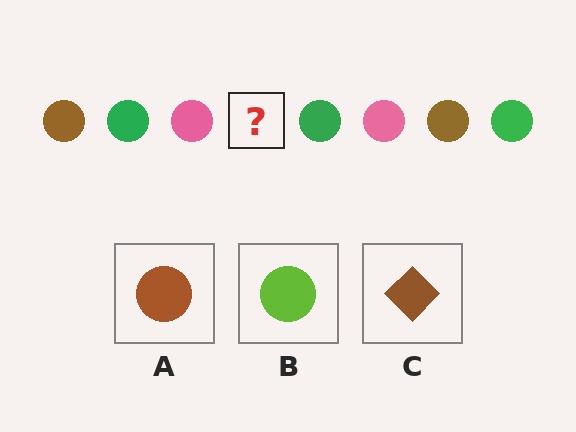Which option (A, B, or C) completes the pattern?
A.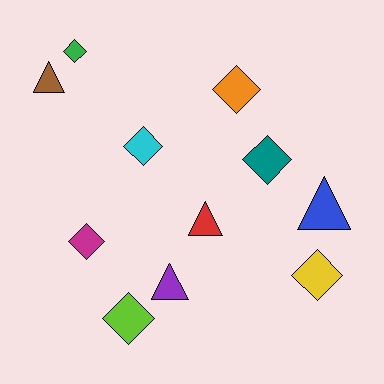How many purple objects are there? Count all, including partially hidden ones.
There is 1 purple object.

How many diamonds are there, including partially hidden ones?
There are 7 diamonds.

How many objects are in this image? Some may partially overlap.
There are 11 objects.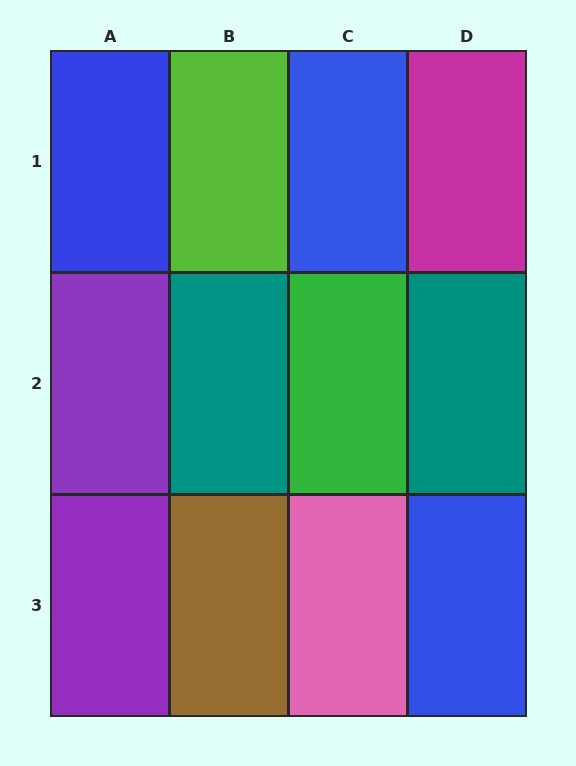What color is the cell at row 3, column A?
Purple.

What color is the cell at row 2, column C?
Green.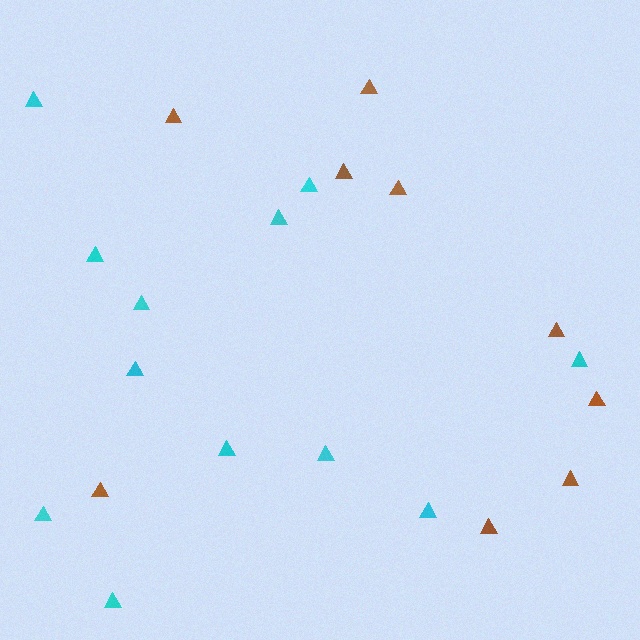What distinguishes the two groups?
There are 2 groups: one group of cyan triangles (12) and one group of brown triangles (9).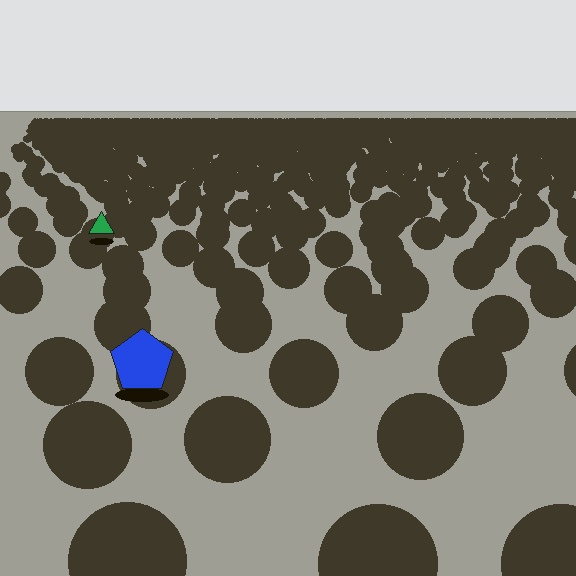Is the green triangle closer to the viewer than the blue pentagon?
No. The blue pentagon is closer — you can tell from the texture gradient: the ground texture is coarser near it.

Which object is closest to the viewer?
The blue pentagon is closest. The texture marks near it are larger and more spread out.